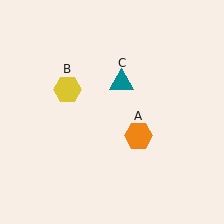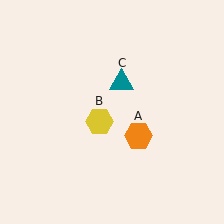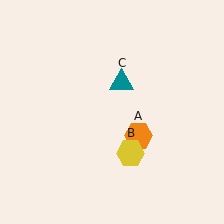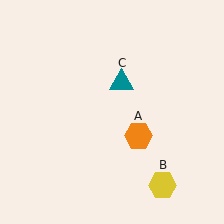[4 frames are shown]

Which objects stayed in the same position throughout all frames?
Orange hexagon (object A) and teal triangle (object C) remained stationary.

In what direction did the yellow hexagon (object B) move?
The yellow hexagon (object B) moved down and to the right.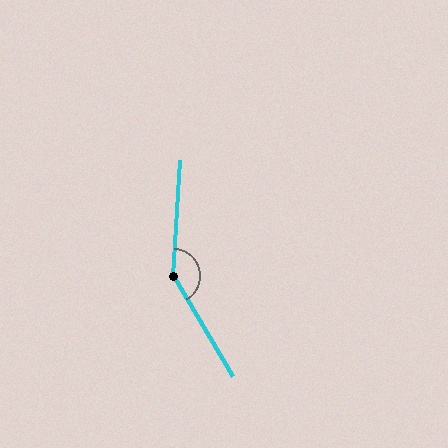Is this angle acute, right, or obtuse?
It is obtuse.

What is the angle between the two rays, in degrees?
Approximately 146 degrees.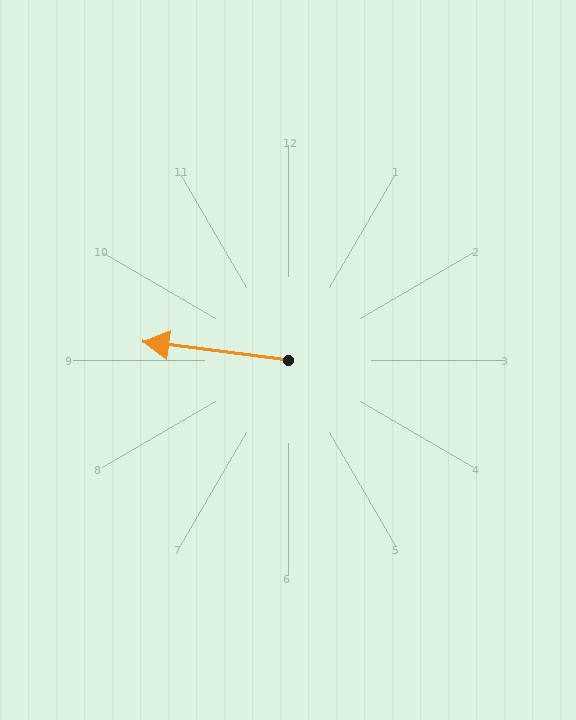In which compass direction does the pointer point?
West.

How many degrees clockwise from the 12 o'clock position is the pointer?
Approximately 277 degrees.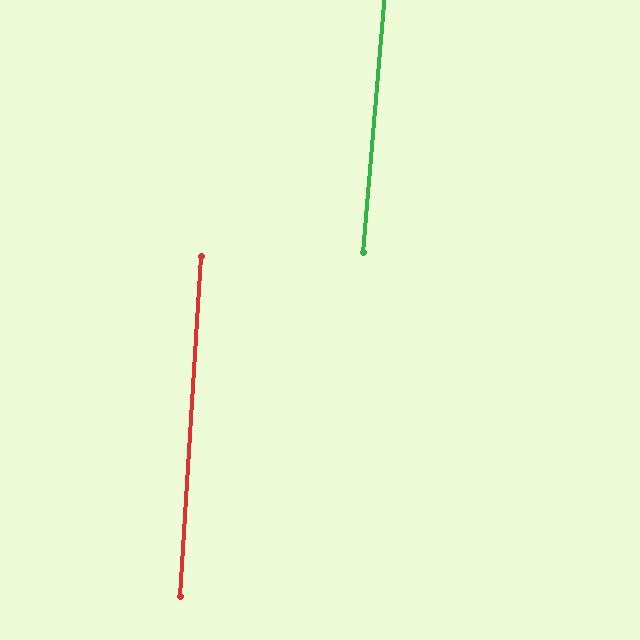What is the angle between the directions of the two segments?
Approximately 1 degree.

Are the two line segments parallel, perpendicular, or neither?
Parallel — their directions differ by only 1.3°.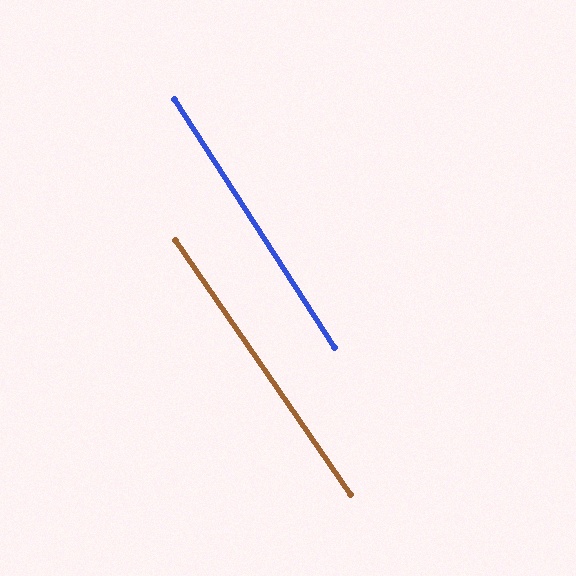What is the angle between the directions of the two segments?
Approximately 2 degrees.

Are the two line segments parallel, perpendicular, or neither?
Parallel — their directions differ by only 1.9°.